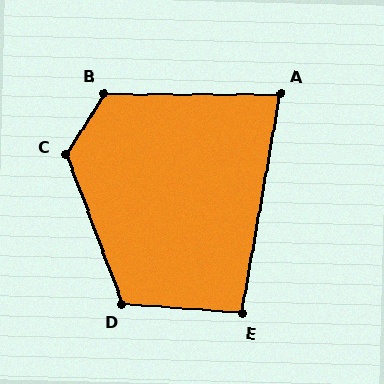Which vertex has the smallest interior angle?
A, at approximately 80 degrees.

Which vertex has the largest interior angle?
C, at approximately 127 degrees.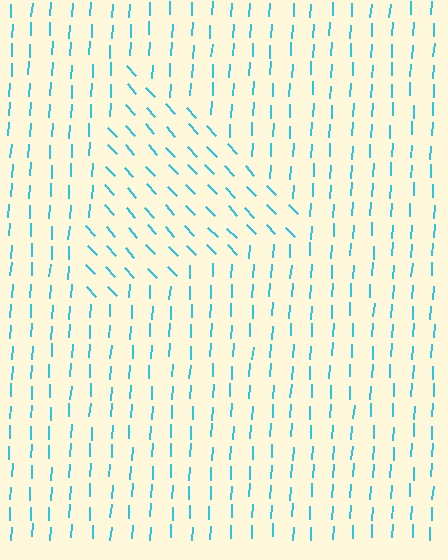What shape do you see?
I see a triangle.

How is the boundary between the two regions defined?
The boundary is defined purely by a change in line orientation (approximately 45 degrees difference). All lines are the same color and thickness.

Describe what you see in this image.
The image is filled with small cyan line segments. A triangle region in the image has lines oriented differently from the surrounding lines, creating a visible texture boundary.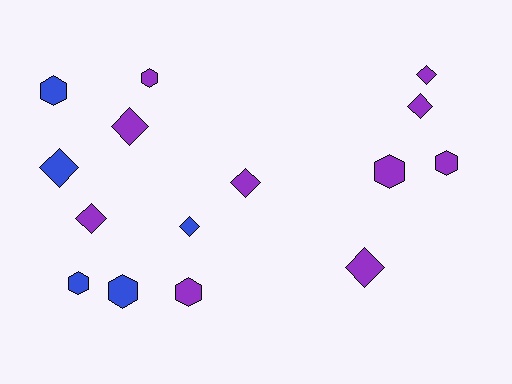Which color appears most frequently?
Purple, with 10 objects.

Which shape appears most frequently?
Diamond, with 8 objects.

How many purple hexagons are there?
There are 4 purple hexagons.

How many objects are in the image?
There are 15 objects.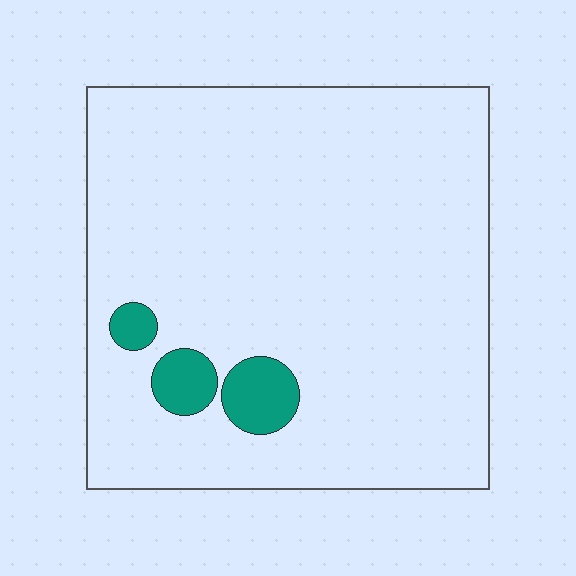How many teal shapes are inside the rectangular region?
3.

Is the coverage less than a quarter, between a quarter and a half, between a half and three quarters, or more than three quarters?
Less than a quarter.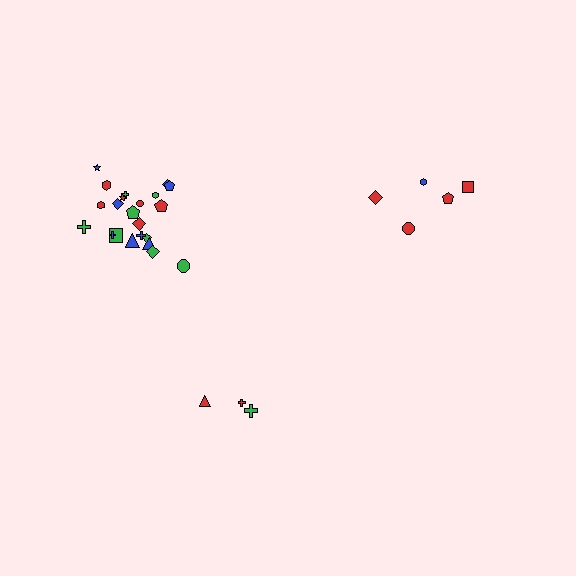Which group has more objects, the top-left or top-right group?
The top-left group.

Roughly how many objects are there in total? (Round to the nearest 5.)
Roughly 30 objects in total.